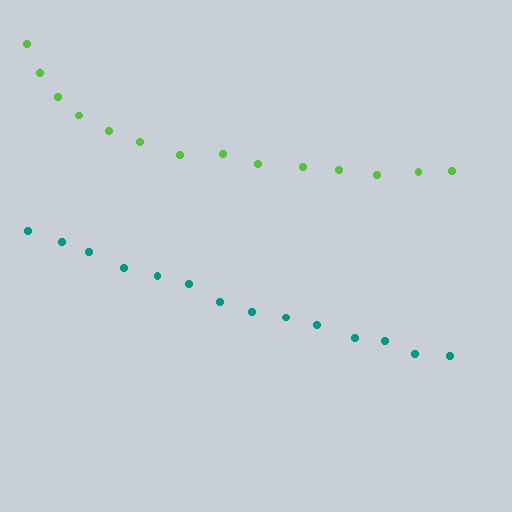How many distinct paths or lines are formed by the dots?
There are 2 distinct paths.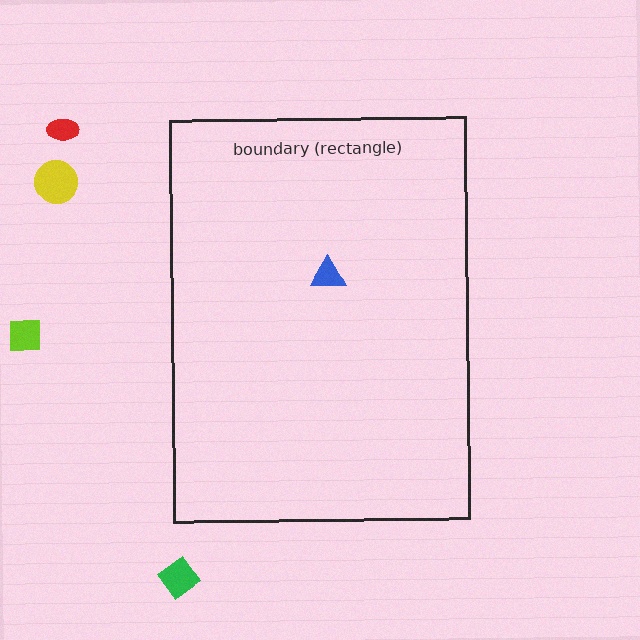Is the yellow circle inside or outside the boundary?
Outside.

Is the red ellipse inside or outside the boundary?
Outside.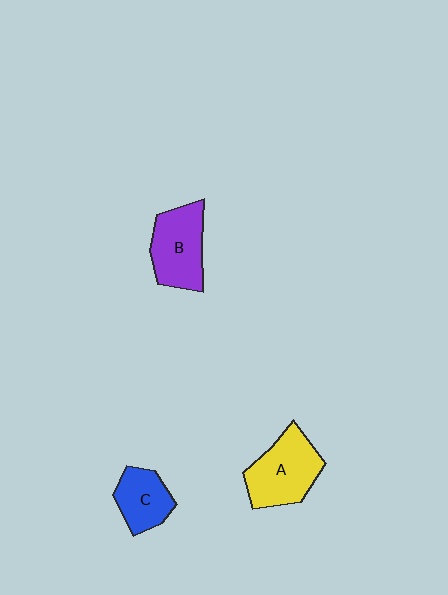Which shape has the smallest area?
Shape C (blue).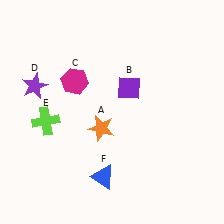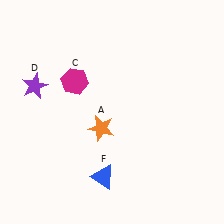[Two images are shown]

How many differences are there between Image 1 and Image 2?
There are 2 differences between the two images.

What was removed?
The purple diamond (B), the lime cross (E) were removed in Image 2.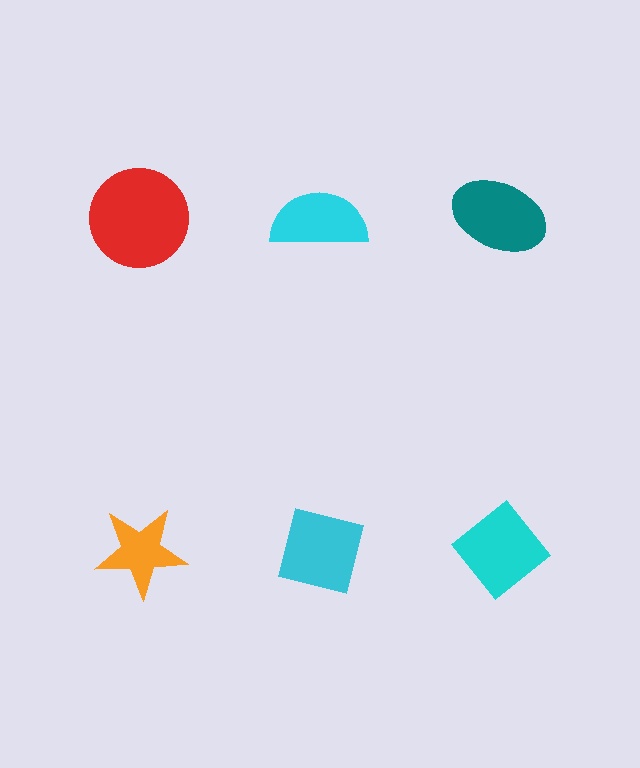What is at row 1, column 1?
A red circle.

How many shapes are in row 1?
3 shapes.